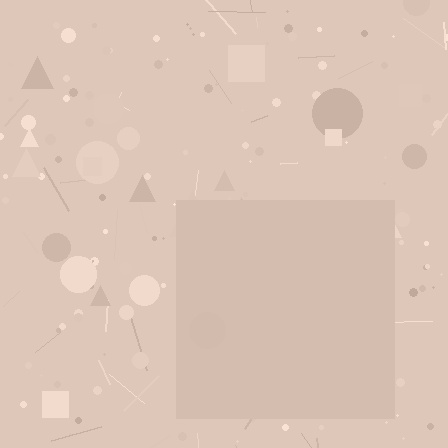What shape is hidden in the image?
A square is hidden in the image.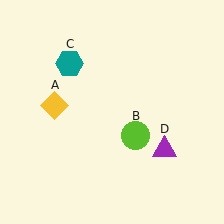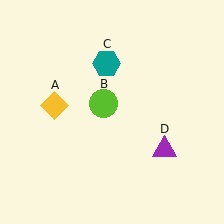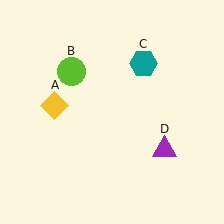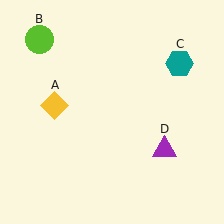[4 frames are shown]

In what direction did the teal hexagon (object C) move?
The teal hexagon (object C) moved right.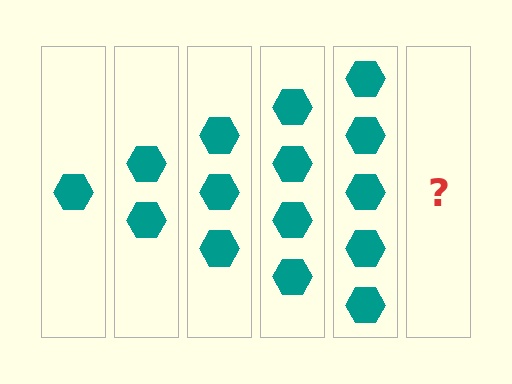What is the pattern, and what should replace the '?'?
The pattern is that each step adds one more hexagon. The '?' should be 6 hexagons.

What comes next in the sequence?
The next element should be 6 hexagons.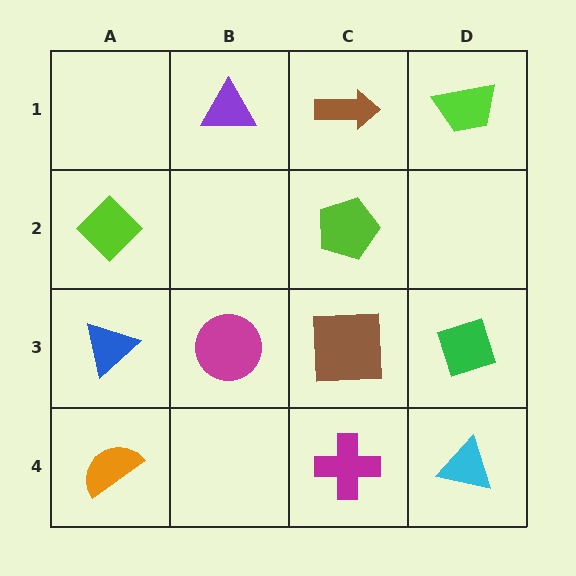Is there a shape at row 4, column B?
No, that cell is empty.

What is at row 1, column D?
A lime trapezoid.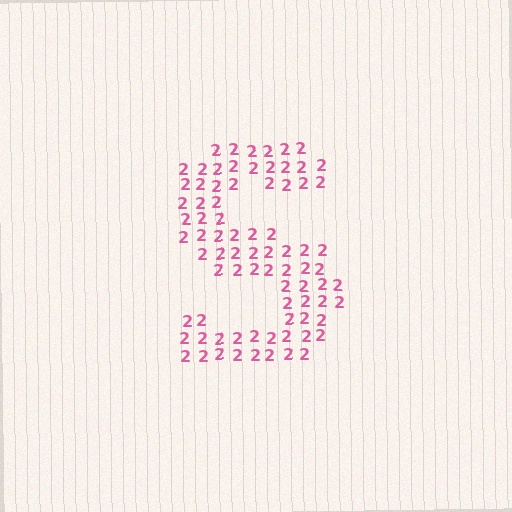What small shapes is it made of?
It is made of small digit 2's.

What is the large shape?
The large shape is the letter S.